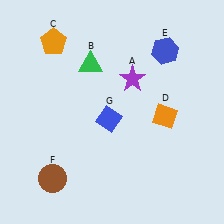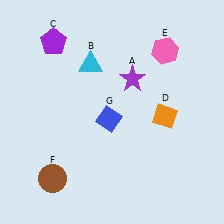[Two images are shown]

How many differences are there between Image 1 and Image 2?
There are 3 differences between the two images.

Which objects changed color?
B changed from green to cyan. C changed from orange to purple. E changed from blue to pink.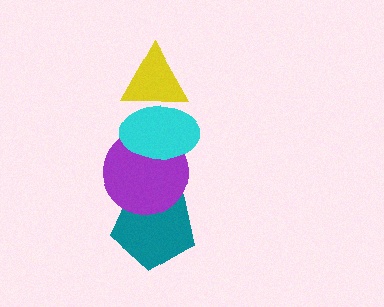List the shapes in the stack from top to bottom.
From top to bottom: the yellow triangle, the cyan ellipse, the purple circle, the teal pentagon.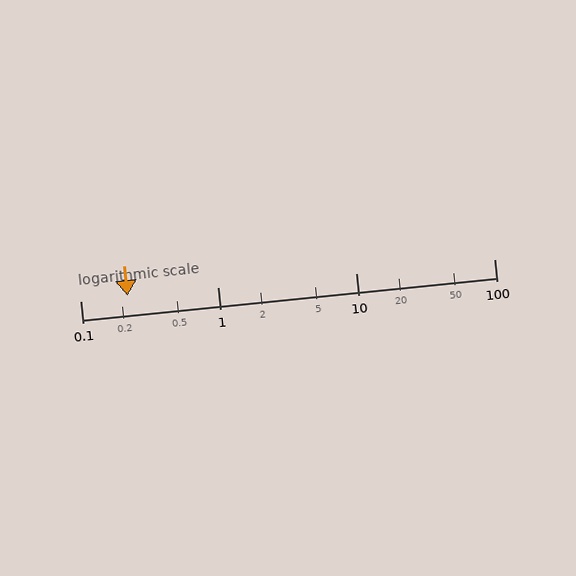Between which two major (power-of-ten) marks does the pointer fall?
The pointer is between 0.1 and 1.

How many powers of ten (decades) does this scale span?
The scale spans 3 decades, from 0.1 to 100.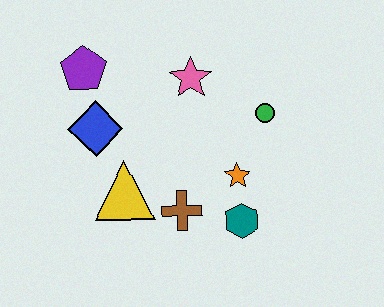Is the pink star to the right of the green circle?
No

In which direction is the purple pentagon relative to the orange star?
The purple pentagon is to the left of the orange star.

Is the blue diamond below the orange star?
No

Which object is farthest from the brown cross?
The purple pentagon is farthest from the brown cross.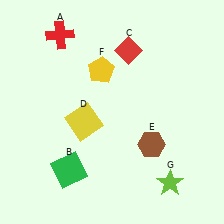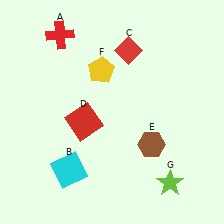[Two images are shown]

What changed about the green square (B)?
In Image 1, B is green. In Image 2, it changed to cyan.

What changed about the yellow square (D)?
In Image 1, D is yellow. In Image 2, it changed to red.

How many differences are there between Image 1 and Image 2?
There are 2 differences between the two images.